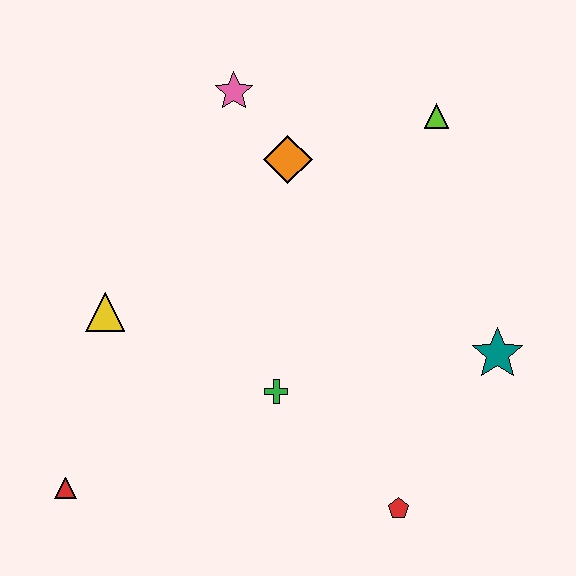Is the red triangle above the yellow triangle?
No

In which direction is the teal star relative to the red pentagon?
The teal star is above the red pentagon.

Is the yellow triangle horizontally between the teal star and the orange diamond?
No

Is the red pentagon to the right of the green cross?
Yes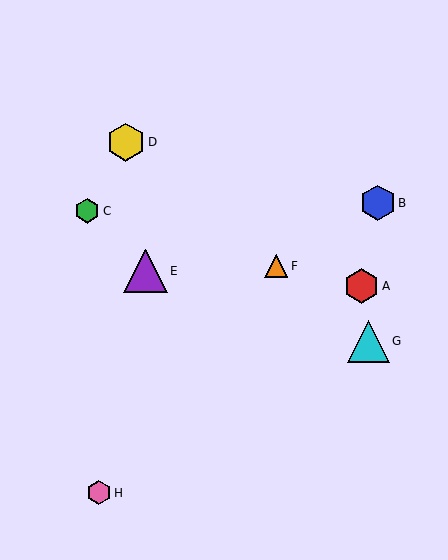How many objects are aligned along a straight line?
3 objects (D, F, G) are aligned along a straight line.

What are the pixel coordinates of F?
Object F is at (276, 266).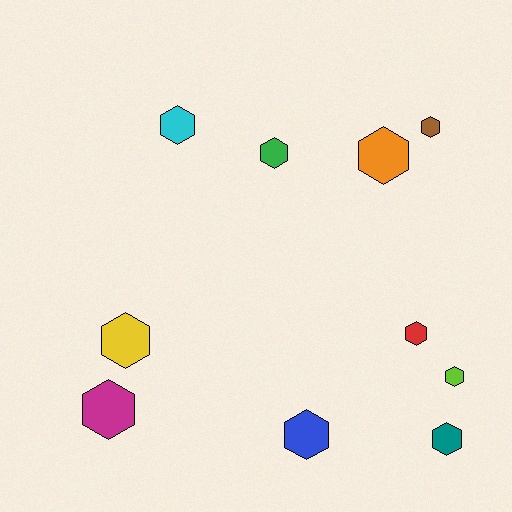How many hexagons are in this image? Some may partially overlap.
There are 10 hexagons.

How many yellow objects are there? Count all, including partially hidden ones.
There is 1 yellow object.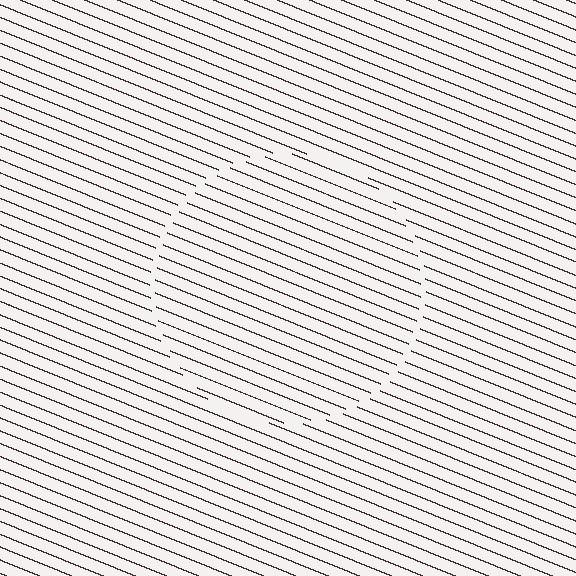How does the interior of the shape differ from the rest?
The interior of the shape contains the same grating, shifted by half a period — the contour is defined by the phase discontinuity where line-ends from the inner and outer gratings abut.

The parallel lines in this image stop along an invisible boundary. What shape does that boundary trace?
An illusory circle. The interior of the shape contains the same grating, shifted by half a period — the contour is defined by the phase discontinuity where line-ends from the inner and outer gratings abut.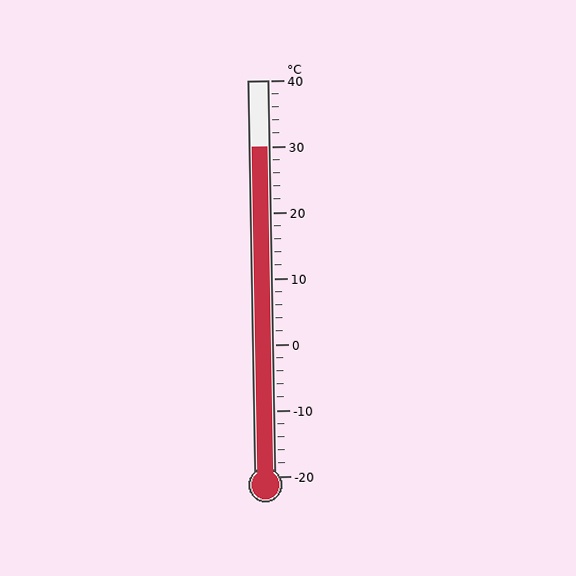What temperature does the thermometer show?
The thermometer shows approximately 30°C.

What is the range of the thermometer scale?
The thermometer scale ranges from -20°C to 40°C.